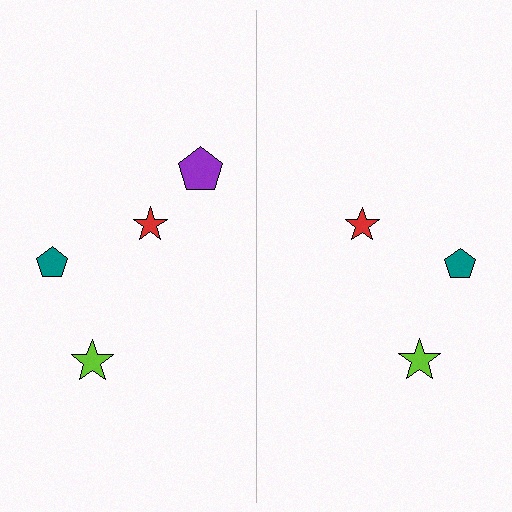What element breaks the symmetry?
A purple pentagon is missing from the right side.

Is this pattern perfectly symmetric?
No, the pattern is not perfectly symmetric. A purple pentagon is missing from the right side.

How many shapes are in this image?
There are 7 shapes in this image.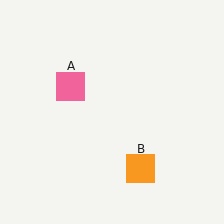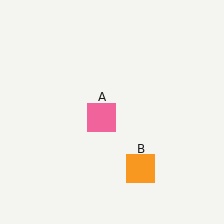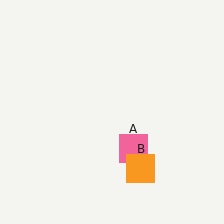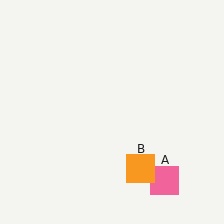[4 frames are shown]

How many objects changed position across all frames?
1 object changed position: pink square (object A).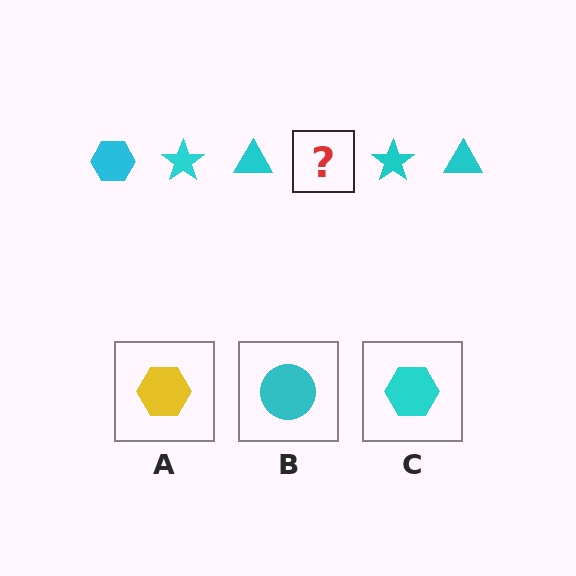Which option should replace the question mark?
Option C.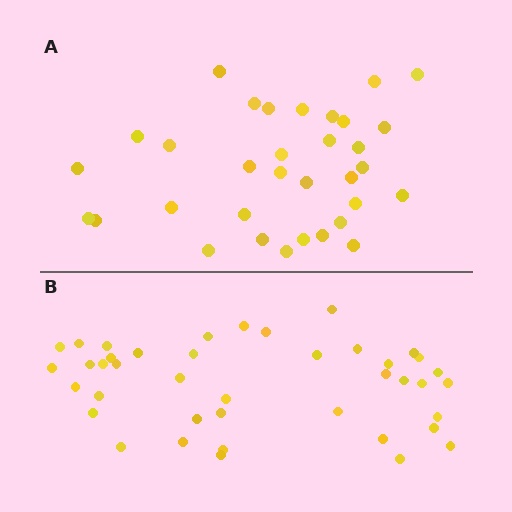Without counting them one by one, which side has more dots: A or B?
Region B (the bottom region) has more dots.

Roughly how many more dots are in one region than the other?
Region B has roughly 8 or so more dots than region A.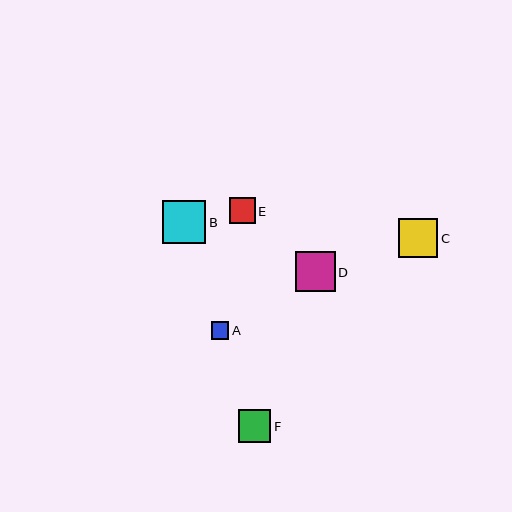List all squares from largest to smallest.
From largest to smallest: B, D, C, F, E, A.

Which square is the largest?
Square B is the largest with a size of approximately 43 pixels.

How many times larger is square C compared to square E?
Square C is approximately 1.5 times the size of square E.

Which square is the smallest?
Square A is the smallest with a size of approximately 18 pixels.